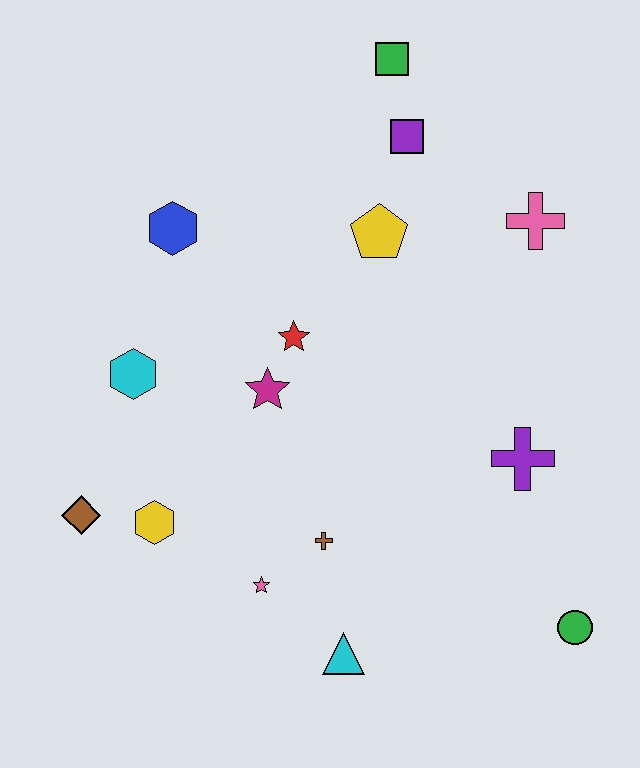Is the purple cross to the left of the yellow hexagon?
No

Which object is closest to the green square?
The purple square is closest to the green square.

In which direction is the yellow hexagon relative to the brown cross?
The yellow hexagon is to the left of the brown cross.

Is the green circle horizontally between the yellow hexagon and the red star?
No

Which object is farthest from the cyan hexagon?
The green circle is farthest from the cyan hexagon.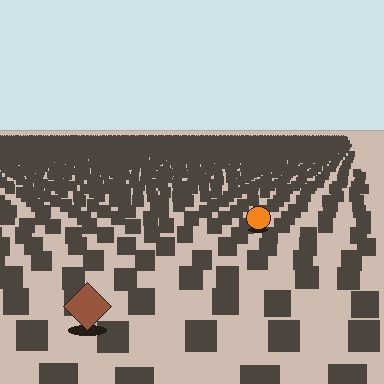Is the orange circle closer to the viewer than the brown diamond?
No. The brown diamond is closer — you can tell from the texture gradient: the ground texture is coarser near it.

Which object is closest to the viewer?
The brown diamond is closest. The texture marks near it are larger and more spread out.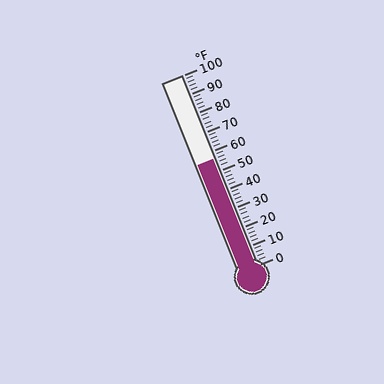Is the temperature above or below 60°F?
The temperature is below 60°F.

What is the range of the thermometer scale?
The thermometer scale ranges from 0°F to 100°F.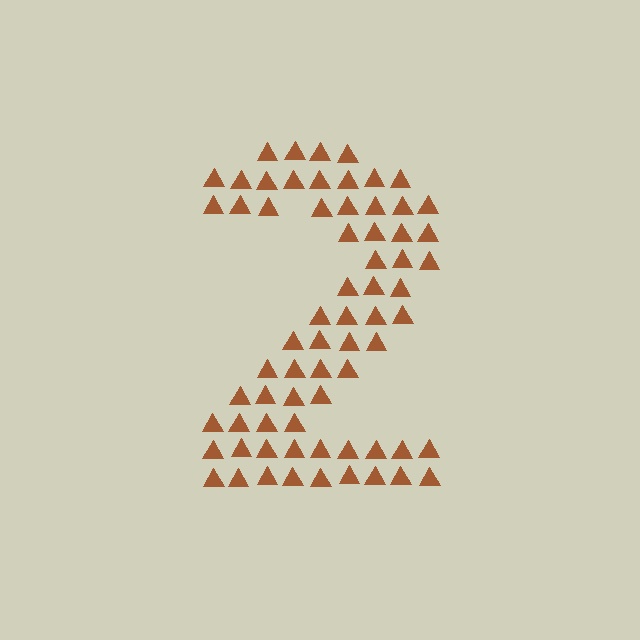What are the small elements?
The small elements are triangles.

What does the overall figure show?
The overall figure shows the digit 2.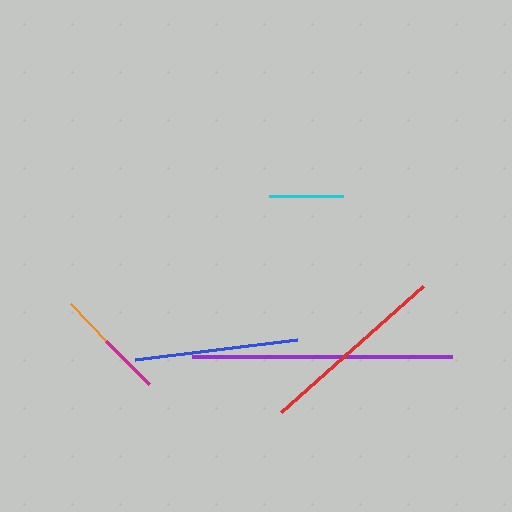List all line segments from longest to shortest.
From longest to shortest: purple, red, blue, orange, cyan, magenta.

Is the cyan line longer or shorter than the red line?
The red line is longer than the cyan line.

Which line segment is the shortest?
The magenta line is the shortest at approximately 61 pixels.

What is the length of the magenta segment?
The magenta segment is approximately 61 pixels long.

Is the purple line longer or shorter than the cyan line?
The purple line is longer than the cyan line.